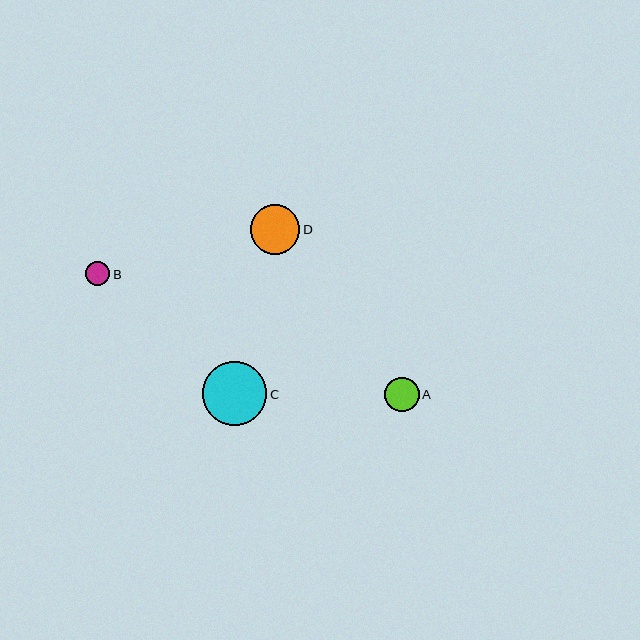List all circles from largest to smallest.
From largest to smallest: C, D, A, B.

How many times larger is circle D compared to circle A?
Circle D is approximately 1.4 times the size of circle A.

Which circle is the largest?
Circle C is the largest with a size of approximately 64 pixels.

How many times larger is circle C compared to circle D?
Circle C is approximately 1.3 times the size of circle D.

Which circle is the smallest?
Circle B is the smallest with a size of approximately 24 pixels.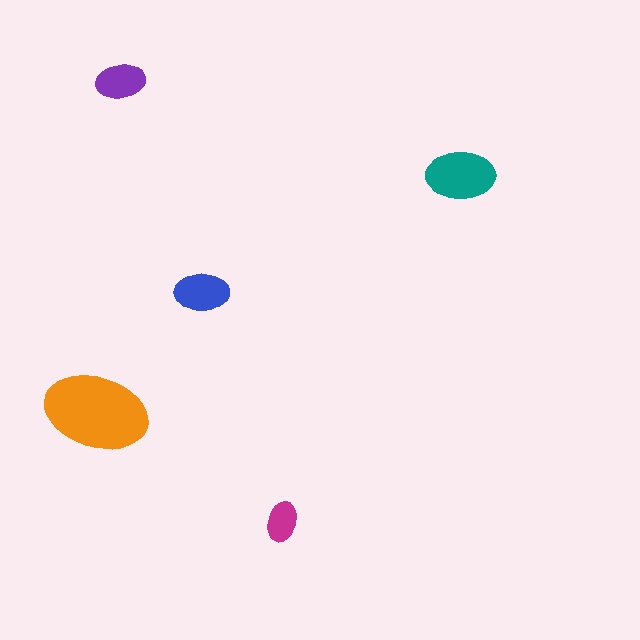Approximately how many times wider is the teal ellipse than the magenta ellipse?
About 1.5 times wider.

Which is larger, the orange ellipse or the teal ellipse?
The orange one.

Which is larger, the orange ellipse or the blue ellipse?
The orange one.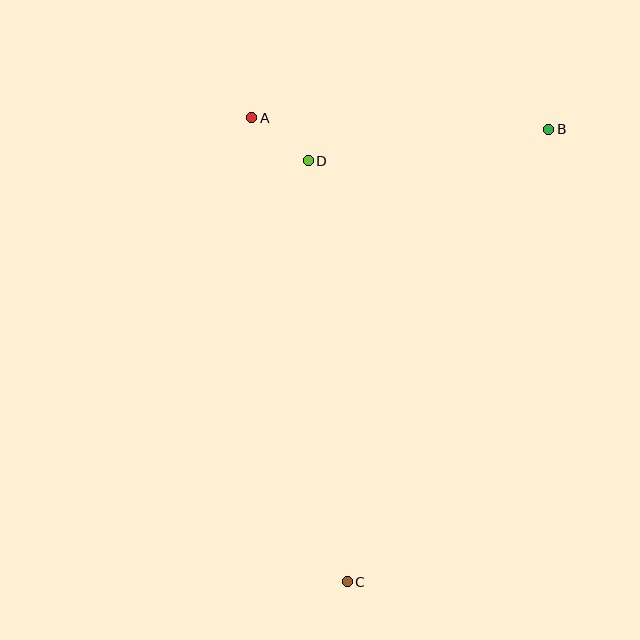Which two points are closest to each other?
Points A and D are closest to each other.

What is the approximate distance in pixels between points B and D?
The distance between B and D is approximately 243 pixels.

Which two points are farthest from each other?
Points B and C are farthest from each other.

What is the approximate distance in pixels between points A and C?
The distance between A and C is approximately 473 pixels.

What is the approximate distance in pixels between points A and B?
The distance between A and B is approximately 297 pixels.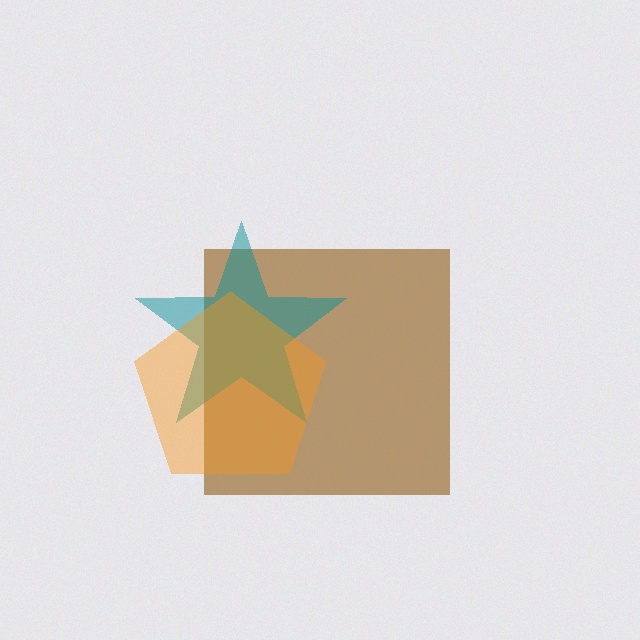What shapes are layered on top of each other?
The layered shapes are: a brown square, a teal star, an orange pentagon.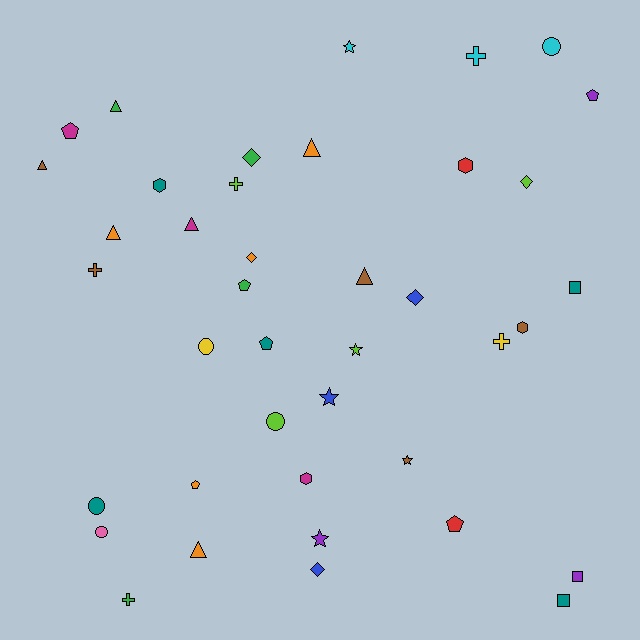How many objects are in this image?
There are 40 objects.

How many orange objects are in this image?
There are 5 orange objects.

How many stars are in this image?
There are 5 stars.